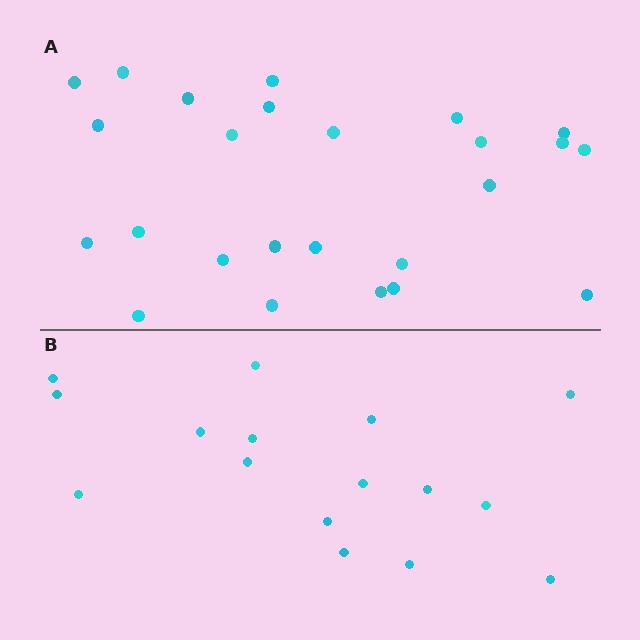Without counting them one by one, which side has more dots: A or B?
Region A (the top region) has more dots.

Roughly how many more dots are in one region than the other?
Region A has roughly 8 or so more dots than region B.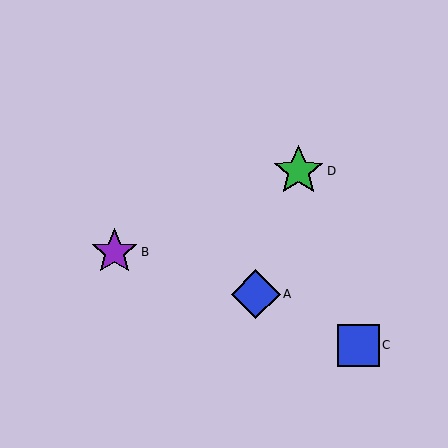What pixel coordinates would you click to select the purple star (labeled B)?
Click at (115, 252) to select the purple star B.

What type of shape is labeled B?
Shape B is a purple star.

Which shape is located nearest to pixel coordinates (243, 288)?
The blue diamond (labeled A) at (256, 294) is nearest to that location.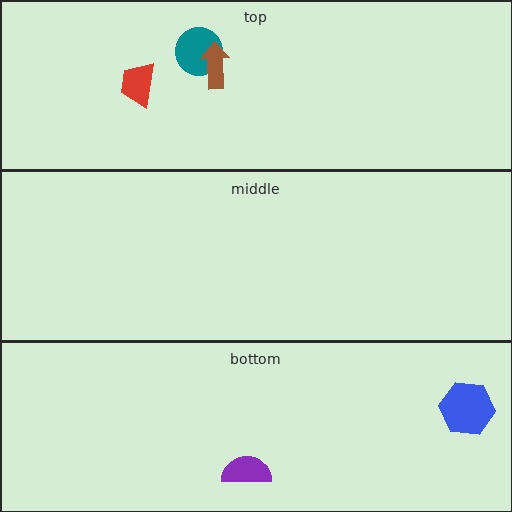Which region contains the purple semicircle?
The bottom region.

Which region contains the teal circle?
The top region.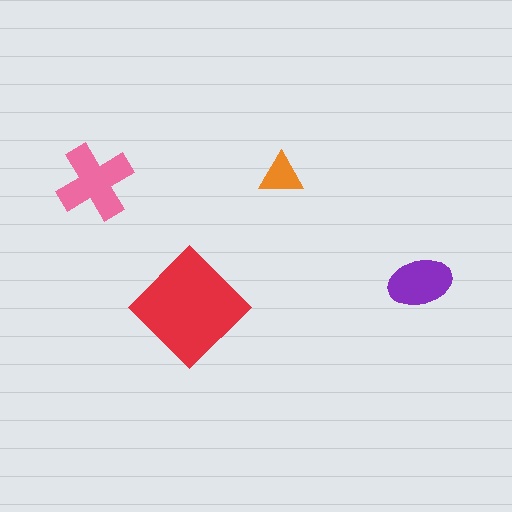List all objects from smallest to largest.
The orange triangle, the purple ellipse, the pink cross, the red diamond.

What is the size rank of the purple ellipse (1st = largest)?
3rd.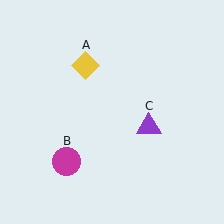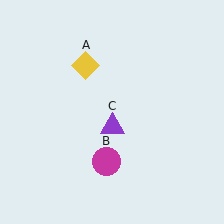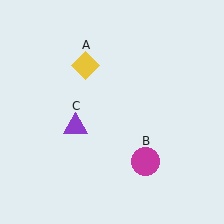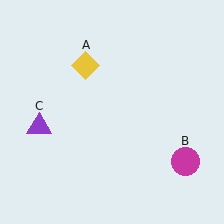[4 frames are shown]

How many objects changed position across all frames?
2 objects changed position: magenta circle (object B), purple triangle (object C).